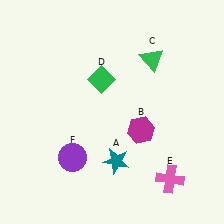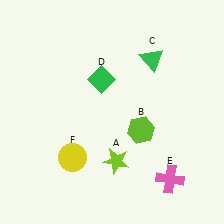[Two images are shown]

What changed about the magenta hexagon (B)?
In Image 1, B is magenta. In Image 2, it changed to lime.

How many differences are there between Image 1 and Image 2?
There are 3 differences between the two images.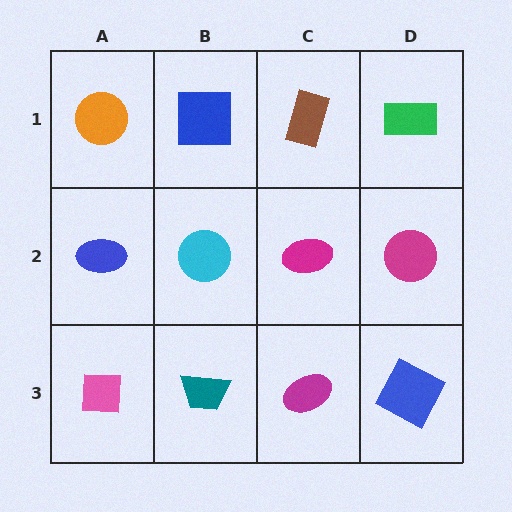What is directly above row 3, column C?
A magenta ellipse.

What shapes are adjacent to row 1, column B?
A cyan circle (row 2, column B), an orange circle (row 1, column A), a brown rectangle (row 1, column C).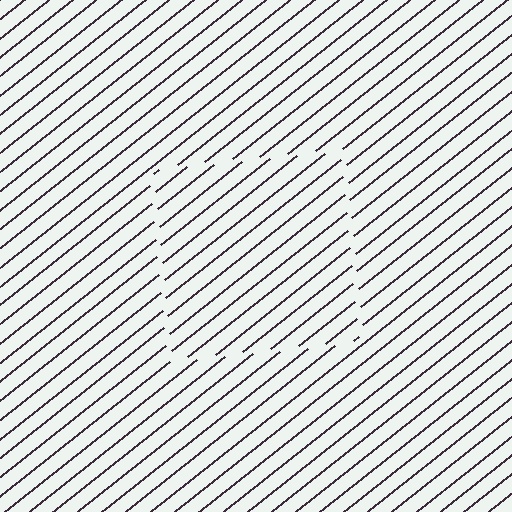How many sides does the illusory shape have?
4 sides — the line-ends trace a square.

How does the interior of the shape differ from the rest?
The interior of the shape contains the same grating, shifted by half a period — the contour is defined by the phase discontinuity where line-ends from the inner and outer gratings abut.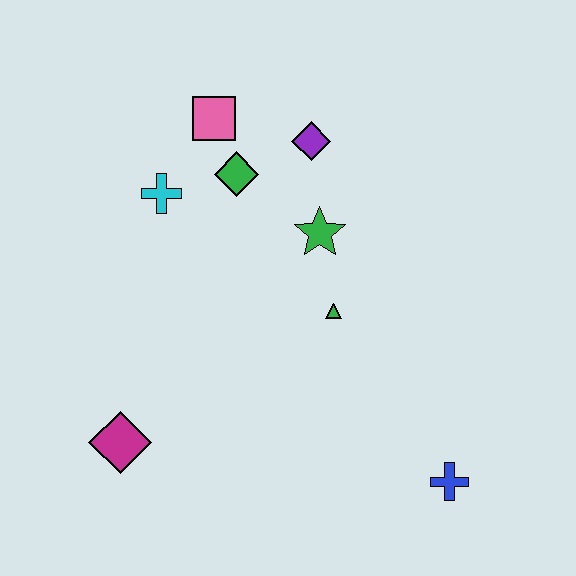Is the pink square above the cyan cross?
Yes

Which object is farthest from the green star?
The magenta diamond is farthest from the green star.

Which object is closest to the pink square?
The green diamond is closest to the pink square.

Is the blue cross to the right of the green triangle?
Yes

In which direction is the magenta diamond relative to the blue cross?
The magenta diamond is to the left of the blue cross.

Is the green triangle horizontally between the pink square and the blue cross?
Yes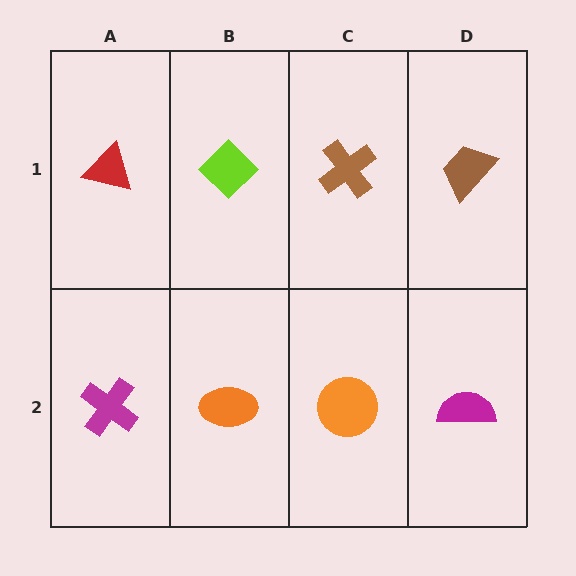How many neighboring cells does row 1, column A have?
2.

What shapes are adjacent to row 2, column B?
A lime diamond (row 1, column B), a magenta cross (row 2, column A), an orange circle (row 2, column C).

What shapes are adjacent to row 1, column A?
A magenta cross (row 2, column A), a lime diamond (row 1, column B).